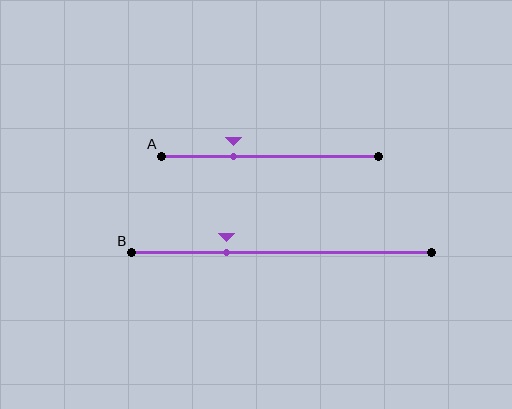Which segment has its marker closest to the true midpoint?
Segment A has its marker closest to the true midpoint.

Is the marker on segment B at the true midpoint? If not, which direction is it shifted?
No, the marker on segment B is shifted to the left by about 19% of the segment length.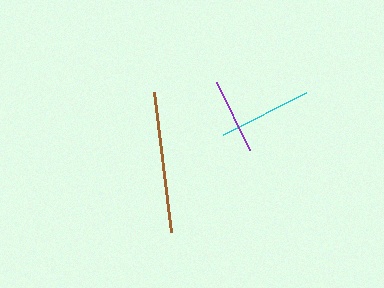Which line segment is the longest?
The brown line is the longest at approximately 141 pixels.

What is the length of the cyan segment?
The cyan segment is approximately 94 pixels long.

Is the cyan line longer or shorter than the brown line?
The brown line is longer than the cyan line.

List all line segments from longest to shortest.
From longest to shortest: brown, cyan, purple.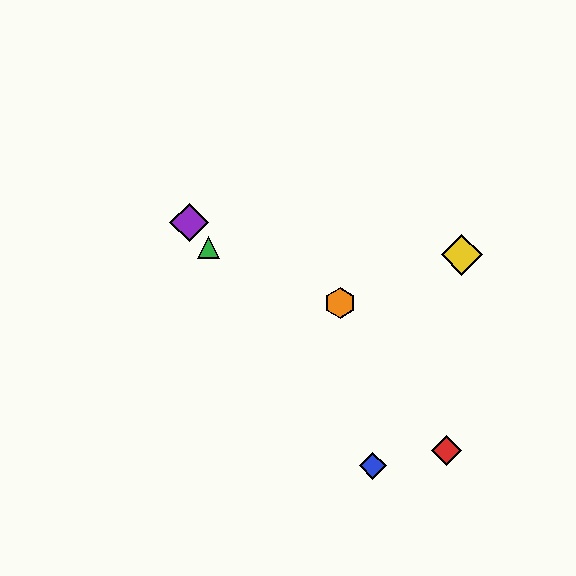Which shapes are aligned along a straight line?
The blue diamond, the green triangle, the purple diamond are aligned along a straight line.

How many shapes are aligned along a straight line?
3 shapes (the blue diamond, the green triangle, the purple diamond) are aligned along a straight line.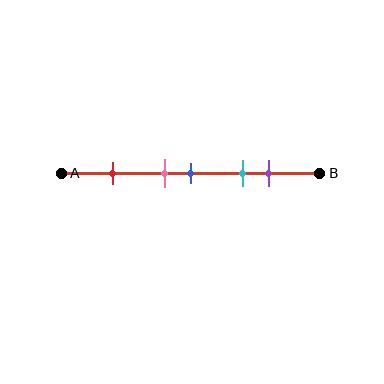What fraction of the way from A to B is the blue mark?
The blue mark is approximately 50% (0.5) of the way from A to B.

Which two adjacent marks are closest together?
The pink and blue marks are the closest adjacent pair.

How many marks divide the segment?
There are 5 marks dividing the segment.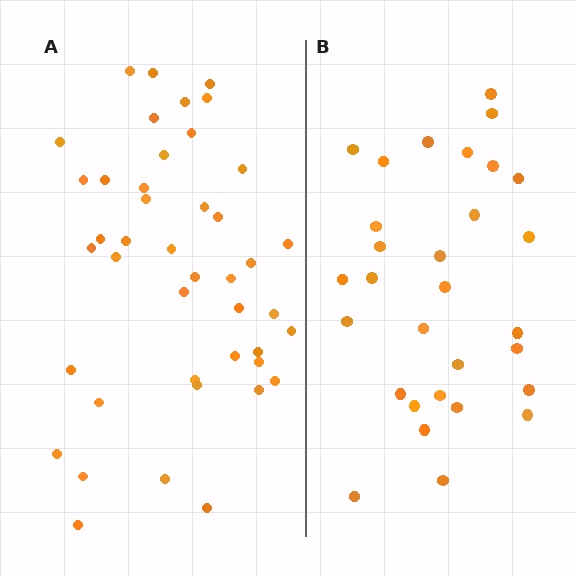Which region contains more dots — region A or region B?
Region A (the left region) has more dots.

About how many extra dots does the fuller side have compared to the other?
Region A has approximately 15 more dots than region B.